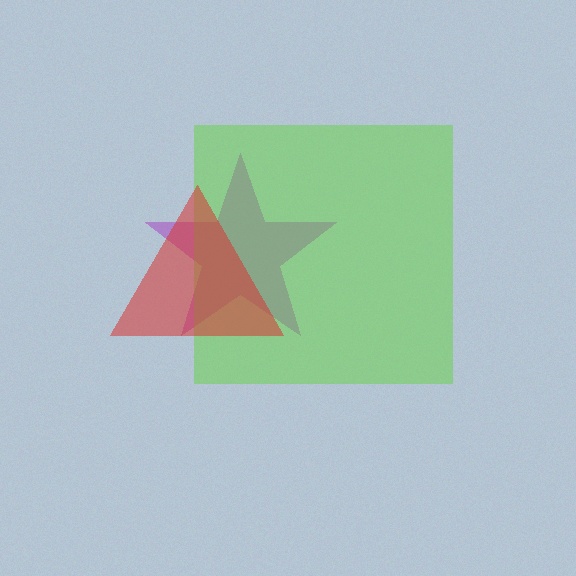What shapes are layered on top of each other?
The layered shapes are: a purple star, a lime square, a red triangle.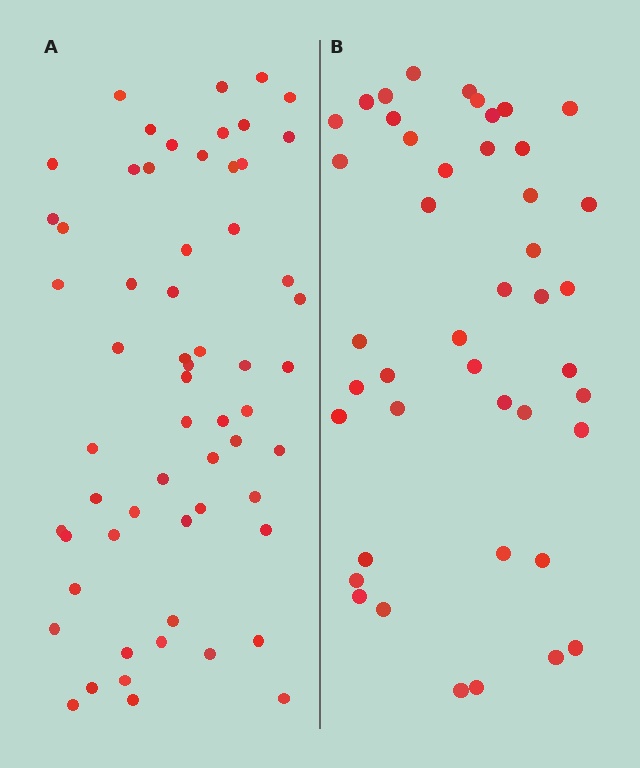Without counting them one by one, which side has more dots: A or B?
Region A (the left region) has more dots.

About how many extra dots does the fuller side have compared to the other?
Region A has approximately 15 more dots than region B.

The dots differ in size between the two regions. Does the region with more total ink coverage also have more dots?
No. Region B has more total ink coverage because its dots are larger, but region A actually contains more individual dots. Total area can be misleading — the number of items is what matters here.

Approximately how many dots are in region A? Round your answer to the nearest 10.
About 60 dots.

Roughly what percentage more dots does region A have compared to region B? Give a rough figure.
About 35% more.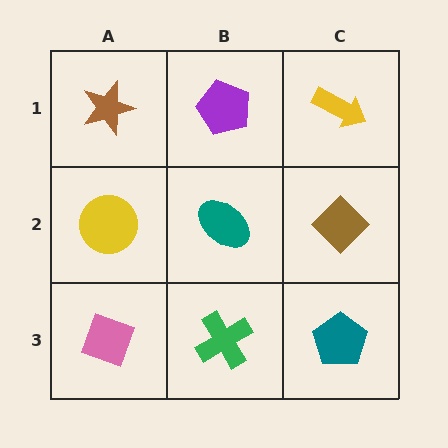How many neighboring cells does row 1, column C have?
2.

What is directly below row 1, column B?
A teal ellipse.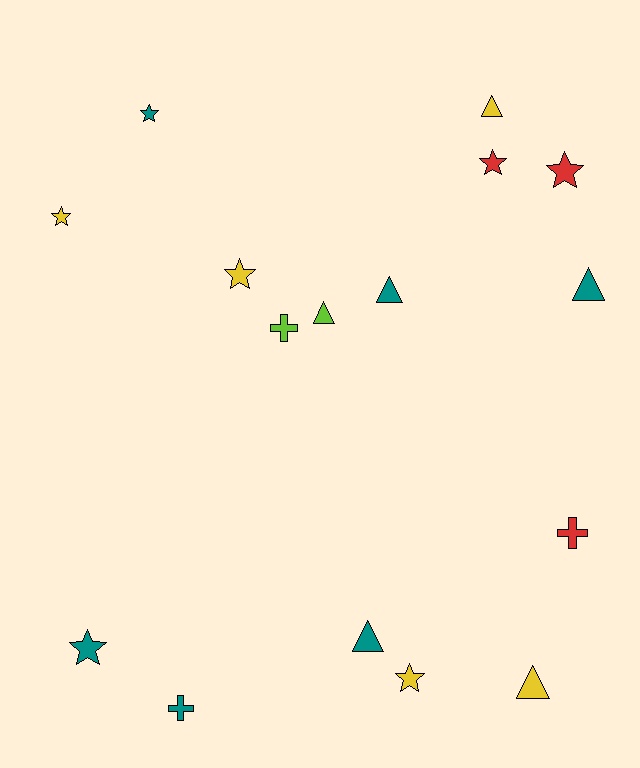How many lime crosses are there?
There is 1 lime cross.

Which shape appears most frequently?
Star, with 7 objects.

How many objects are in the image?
There are 16 objects.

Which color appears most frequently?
Teal, with 6 objects.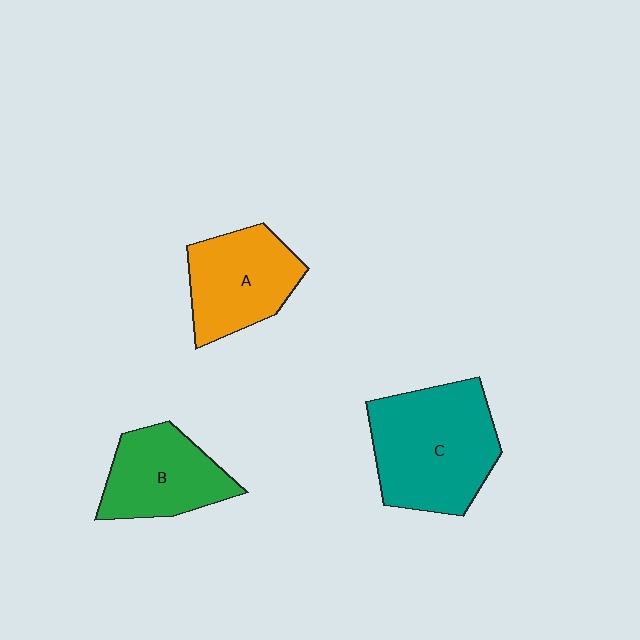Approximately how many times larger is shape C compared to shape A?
Approximately 1.4 times.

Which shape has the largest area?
Shape C (teal).